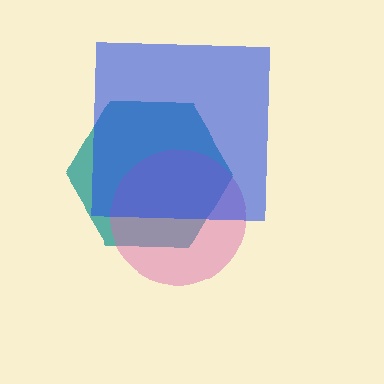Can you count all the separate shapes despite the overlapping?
Yes, there are 3 separate shapes.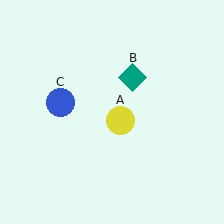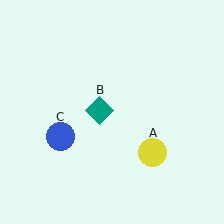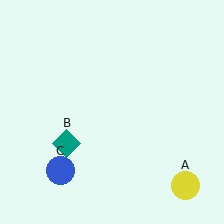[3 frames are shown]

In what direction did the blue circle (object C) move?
The blue circle (object C) moved down.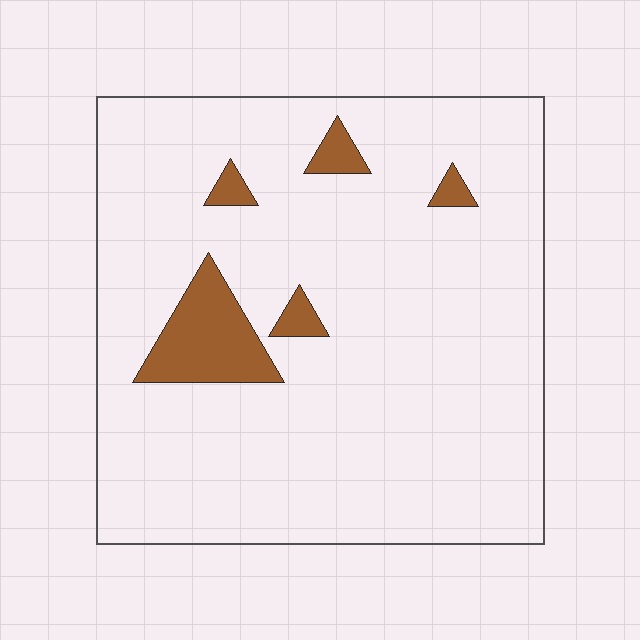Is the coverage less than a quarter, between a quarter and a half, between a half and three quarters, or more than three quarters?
Less than a quarter.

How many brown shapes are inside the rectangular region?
5.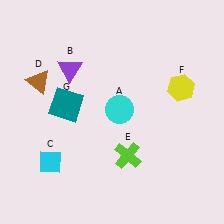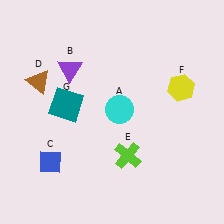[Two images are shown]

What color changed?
The diamond (C) changed from cyan in Image 1 to blue in Image 2.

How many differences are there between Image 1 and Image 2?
There is 1 difference between the two images.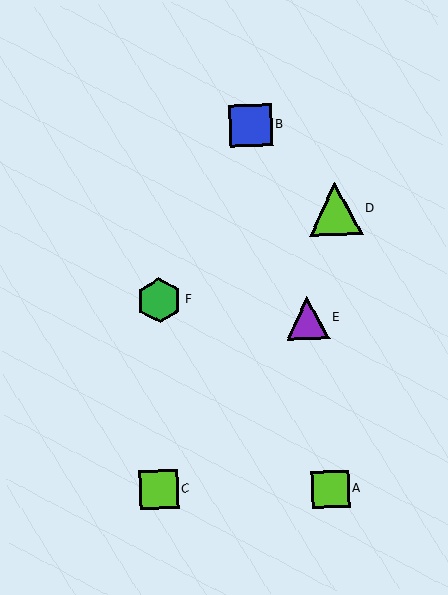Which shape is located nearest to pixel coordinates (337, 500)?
The lime square (labeled A) at (331, 490) is nearest to that location.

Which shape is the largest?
The lime triangle (labeled D) is the largest.